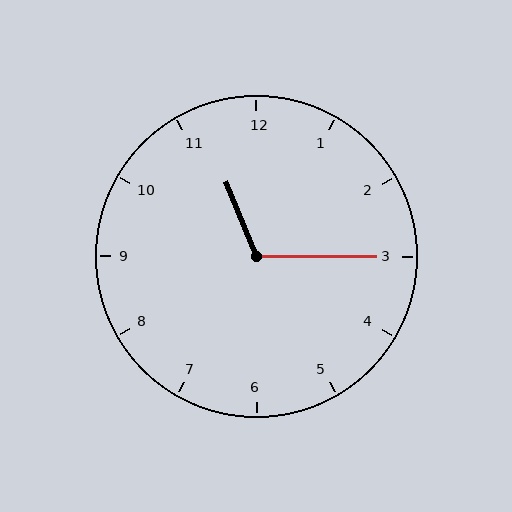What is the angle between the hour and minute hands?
Approximately 112 degrees.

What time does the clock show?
11:15.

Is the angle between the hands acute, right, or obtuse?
It is obtuse.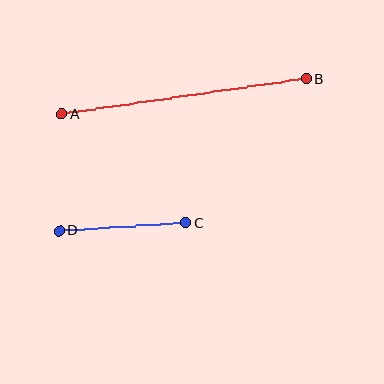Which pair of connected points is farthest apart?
Points A and B are farthest apart.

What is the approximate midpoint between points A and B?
The midpoint is at approximately (184, 96) pixels.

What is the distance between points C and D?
The distance is approximately 126 pixels.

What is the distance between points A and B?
The distance is approximately 247 pixels.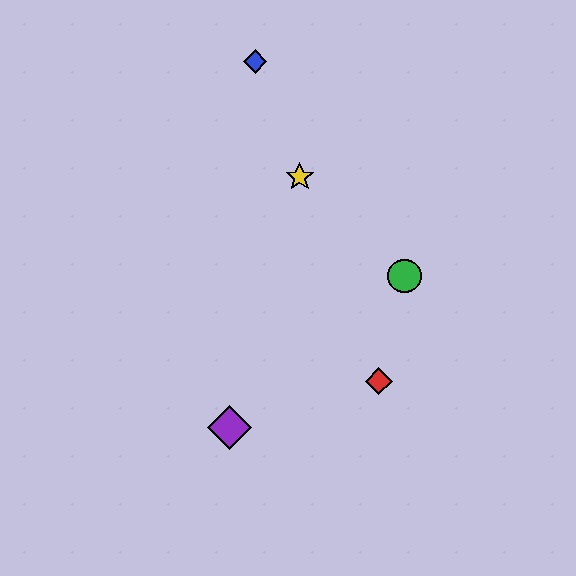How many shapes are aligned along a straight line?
3 shapes (the red diamond, the blue diamond, the yellow star) are aligned along a straight line.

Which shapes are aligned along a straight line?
The red diamond, the blue diamond, the yellow star are aligned along a straight line.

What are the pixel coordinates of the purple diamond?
The purple diamond is at (230, 427).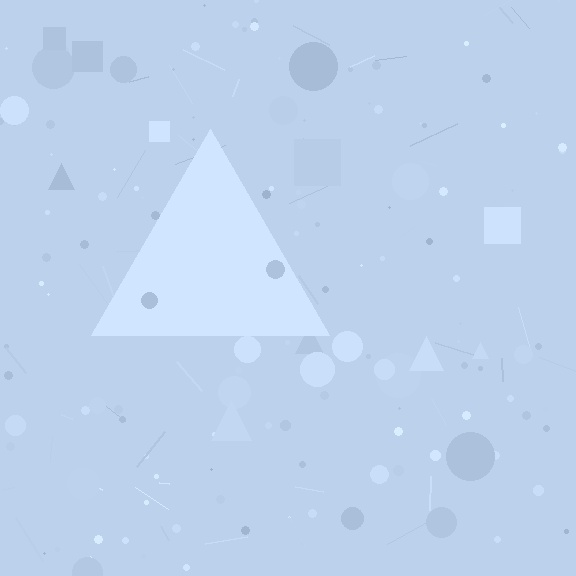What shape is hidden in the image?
A triangle is hidden in the image.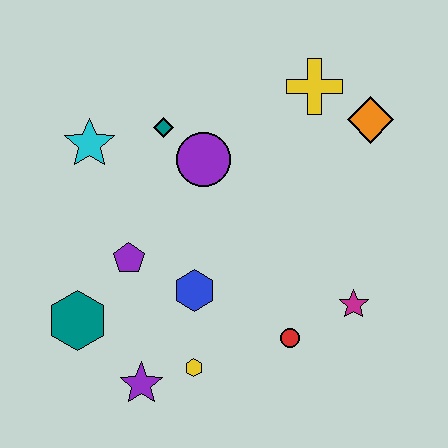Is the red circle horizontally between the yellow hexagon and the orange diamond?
Yes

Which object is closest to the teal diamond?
The purple circle is closest to the teal diamond.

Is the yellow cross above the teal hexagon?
Yes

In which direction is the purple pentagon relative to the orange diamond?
The purple pentagon is to the left of the orange diamond.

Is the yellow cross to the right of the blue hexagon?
Yes